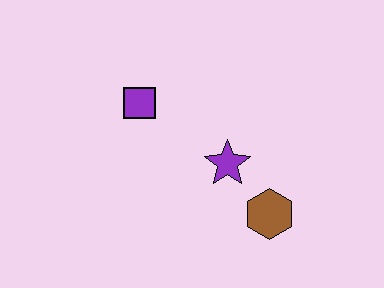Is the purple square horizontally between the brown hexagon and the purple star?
No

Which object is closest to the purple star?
The brown hexagon is closest to the purple star.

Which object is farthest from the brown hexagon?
The purple square is farthest from the brown hexagon.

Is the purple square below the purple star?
No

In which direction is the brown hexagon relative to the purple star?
The brown hexagon is below the purple star.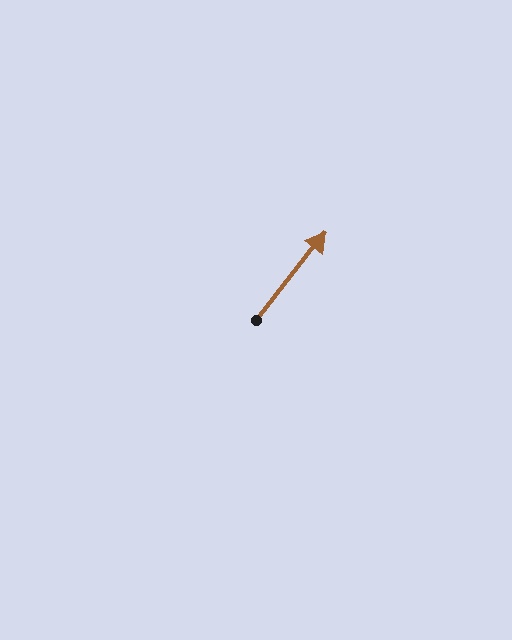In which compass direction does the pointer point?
Northeast.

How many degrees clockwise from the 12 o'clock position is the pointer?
Approximately 38 degrees.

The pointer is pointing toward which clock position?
Roughly 1 o'clock.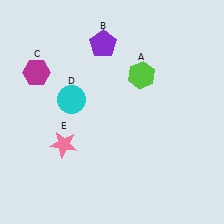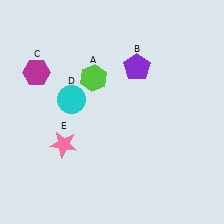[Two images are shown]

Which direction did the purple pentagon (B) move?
The purple pentagon (B) moved right.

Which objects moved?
The objects that moved are: the lime hexagon (A), the purple pentagon (B).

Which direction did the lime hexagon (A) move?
The lime hexagon (A) moved left.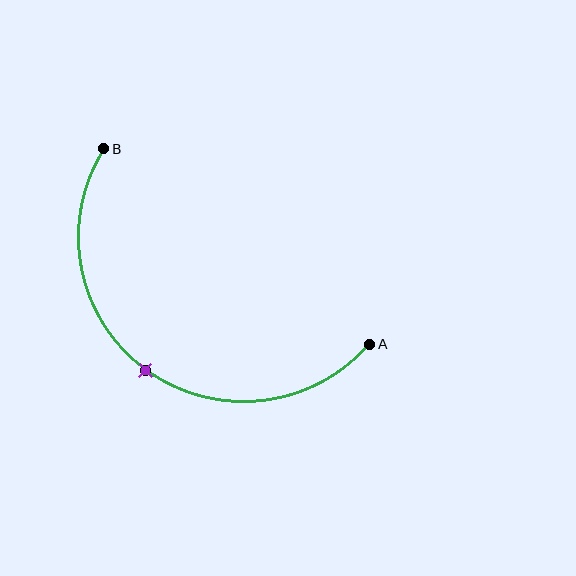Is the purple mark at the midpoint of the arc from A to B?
Yes. The purple mark lies on the arc at equal arc-length from both A and B — it is the arc midpoint.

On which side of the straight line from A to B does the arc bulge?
The arc bulges below and to the left of the straight line connecting A and B.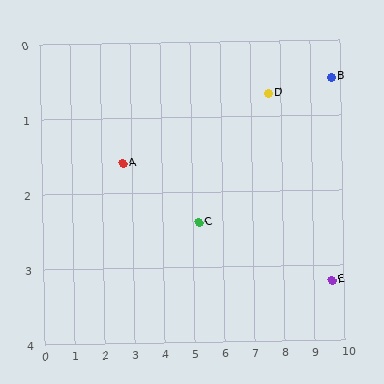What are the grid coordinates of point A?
Point A is at approximately (2.7, 1.6).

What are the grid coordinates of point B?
Point B is at approximately (9.7, 0.5).